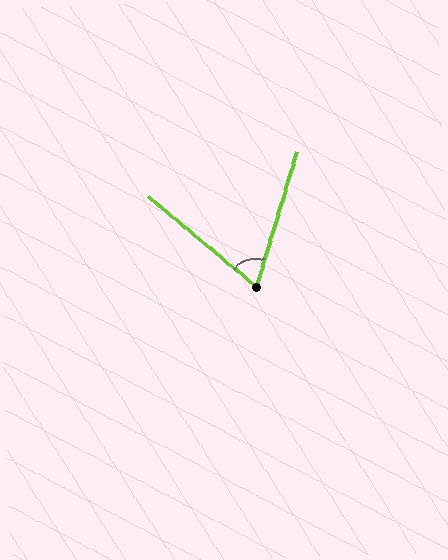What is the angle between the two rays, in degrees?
Approximately 67 degrees.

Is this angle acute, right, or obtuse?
It is acute.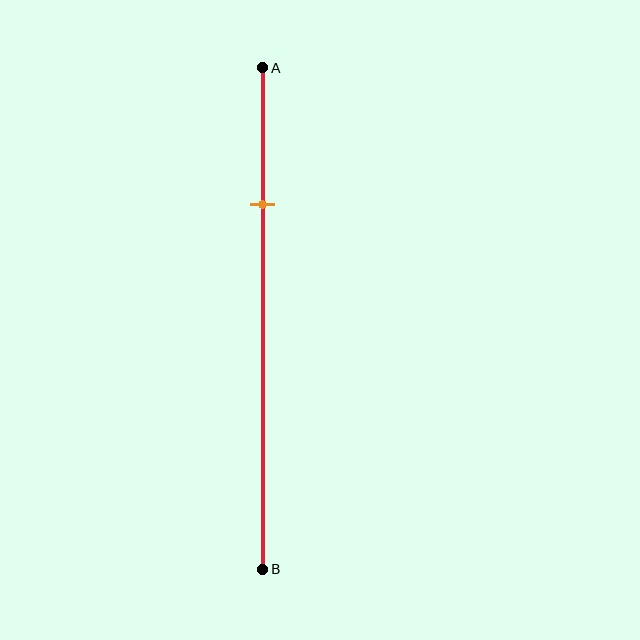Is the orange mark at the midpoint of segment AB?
No, the mark is at about 25% from A, not at the 50% midpoint.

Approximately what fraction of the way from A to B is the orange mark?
The orange mark is approximately 25% of the way from A to B.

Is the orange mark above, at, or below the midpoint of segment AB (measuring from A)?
The orange mark is above the midpoint of segment AB.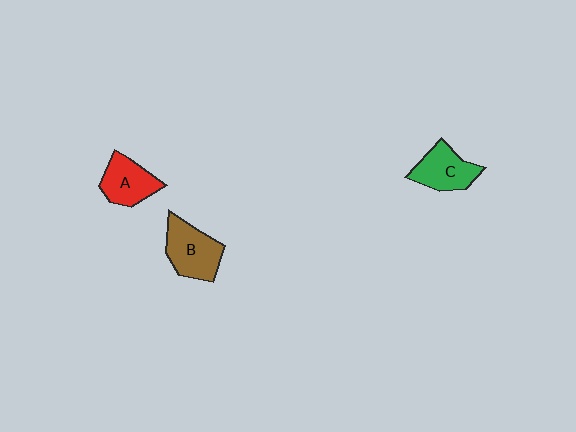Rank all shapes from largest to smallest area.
From largest to smallest: B (brown), C (green), A (red).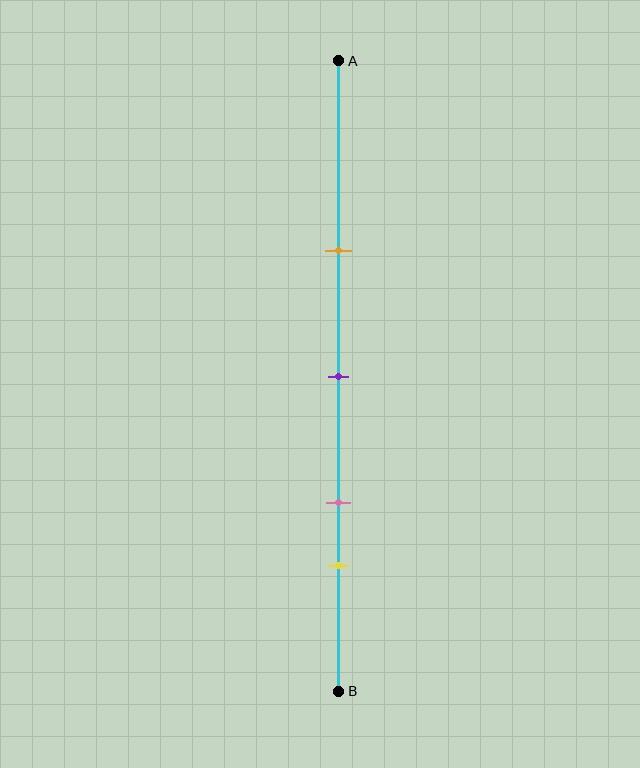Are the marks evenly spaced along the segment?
No, the marks are not evenly spaced.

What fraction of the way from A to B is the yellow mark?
The yellow mark is approximately 80% (0.8) of the way from A to B.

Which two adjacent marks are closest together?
The pink and yellow marks are the closest adjacent pair.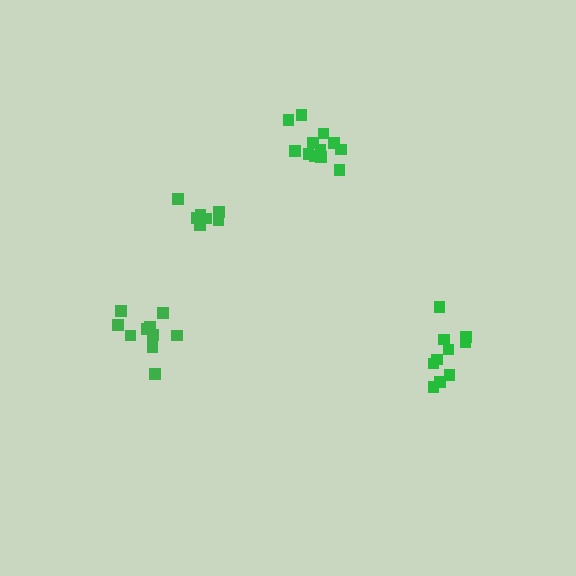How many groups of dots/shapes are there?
There are 4 groups.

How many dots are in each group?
Group 1: 10 dots, Group 2: 11 dots, Group 3: 7 dots, Group 4: 12 dots (40 total).